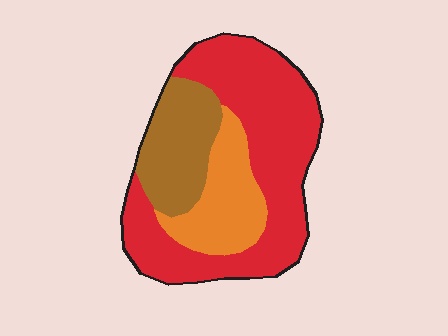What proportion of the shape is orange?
Orange takes up about one fifth (1/5) of the shape.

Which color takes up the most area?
Red, at roughly 60%.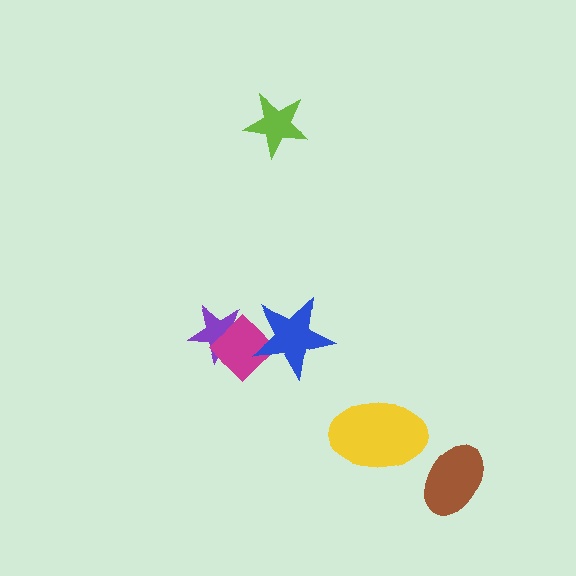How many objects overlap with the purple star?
1 object overlaps with the purple star.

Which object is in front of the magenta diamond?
The blue star is in front of the magenta diamond.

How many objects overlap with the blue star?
1 object overlaps with the blue star.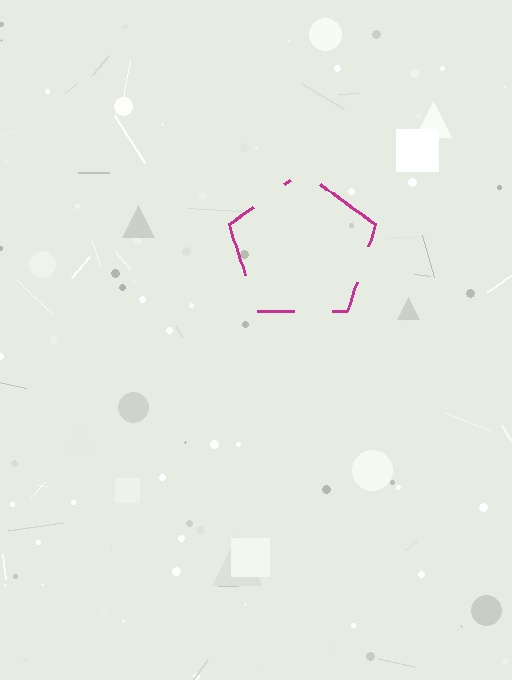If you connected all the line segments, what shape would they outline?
They would outline a pentagon.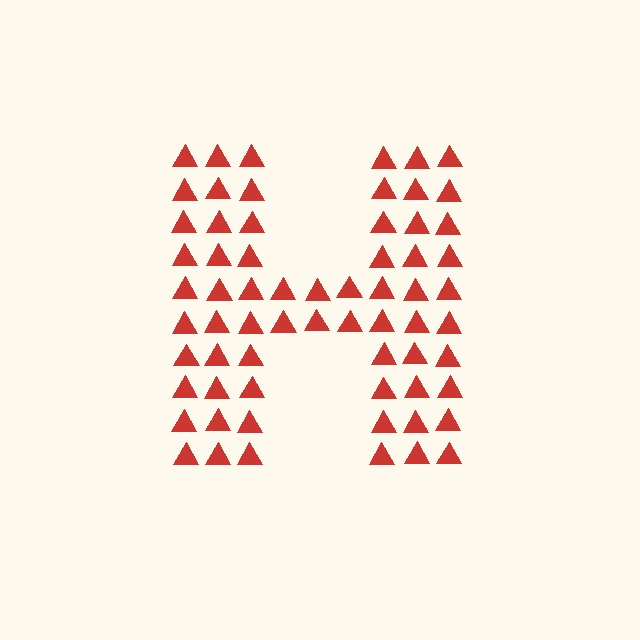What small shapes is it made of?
It is made of small triangles.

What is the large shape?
The large shape is the letter H.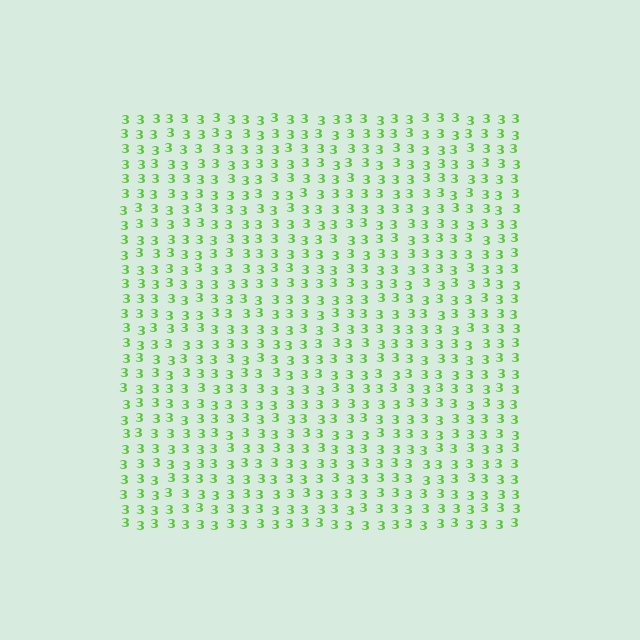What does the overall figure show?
The overall figure shows a square.